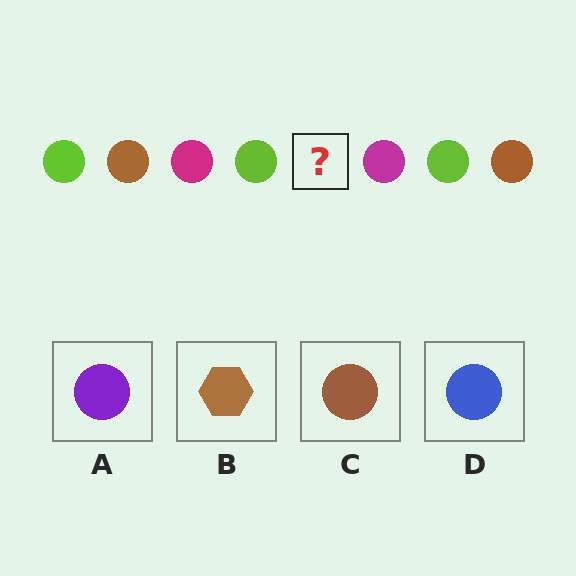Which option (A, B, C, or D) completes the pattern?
C.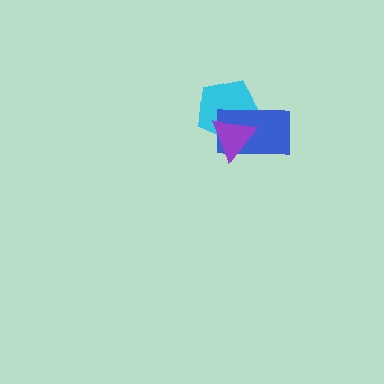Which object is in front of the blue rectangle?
The purple triangle is in front of the blue rectangle.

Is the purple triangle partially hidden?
No, no other shape covers it.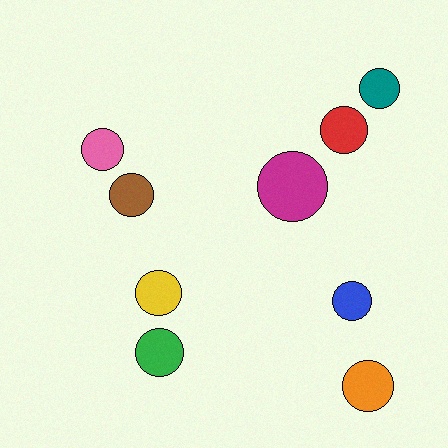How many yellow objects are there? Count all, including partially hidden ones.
There is 1 yellow object.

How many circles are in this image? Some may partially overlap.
There are 9 circles.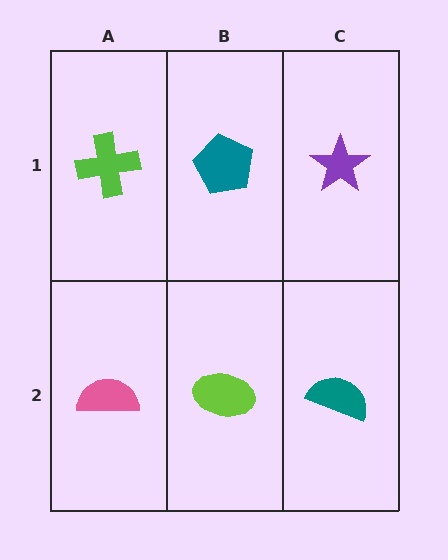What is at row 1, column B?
A teal pentagon.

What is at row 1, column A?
A lime cross.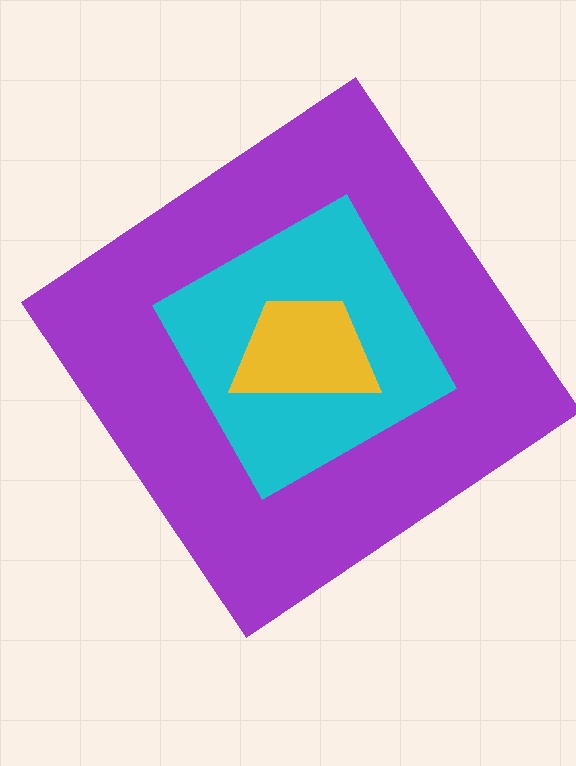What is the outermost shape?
The purple diamond.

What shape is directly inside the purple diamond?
The cyan diamond.